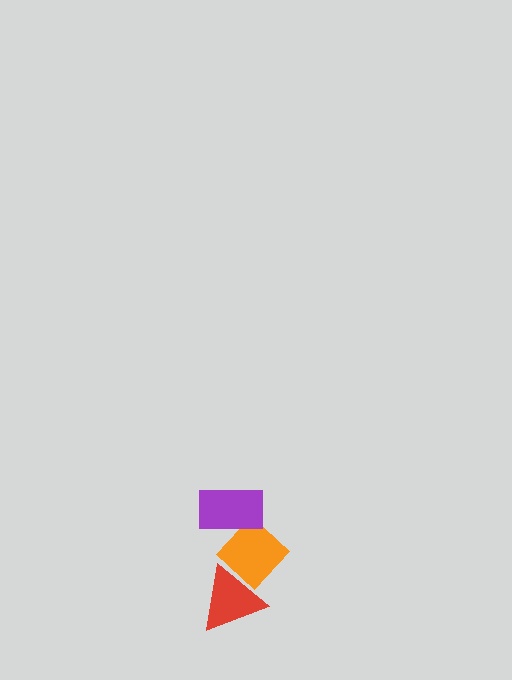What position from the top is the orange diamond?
The orange diamond is 2nd from the top.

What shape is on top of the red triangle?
The orange diamond is on top of the red triangle.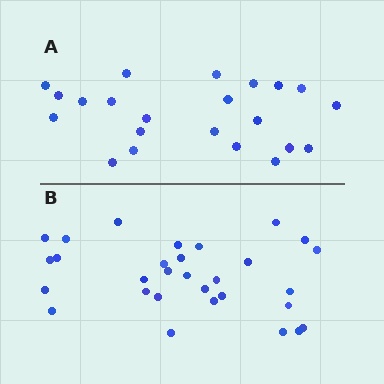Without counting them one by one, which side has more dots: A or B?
Region B (the bottom region) has more dots.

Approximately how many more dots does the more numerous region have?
Region B has roughly 8 or so more dots than region A.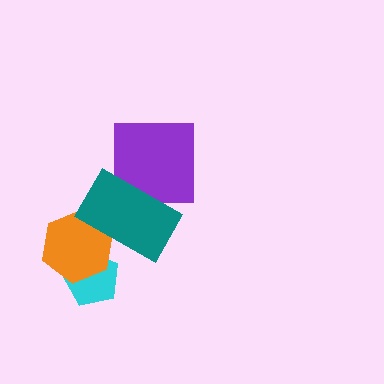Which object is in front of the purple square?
The teal rectangle is in front of the purple square.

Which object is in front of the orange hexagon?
The teal rectangle is in front of the orange hexagon.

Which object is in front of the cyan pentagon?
The orange hexagon is in front of the cyan pentagon.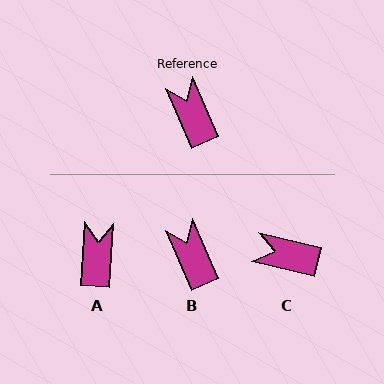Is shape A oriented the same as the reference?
No, it is off by about 27 degrees.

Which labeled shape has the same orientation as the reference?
B.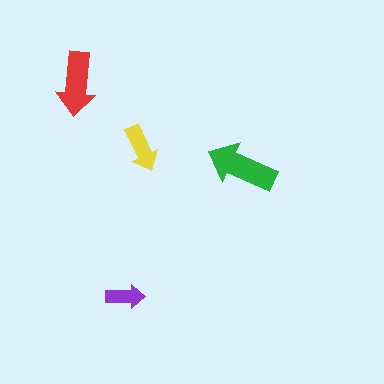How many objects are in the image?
There are 4 objects in the image.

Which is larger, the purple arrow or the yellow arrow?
The yellow one.